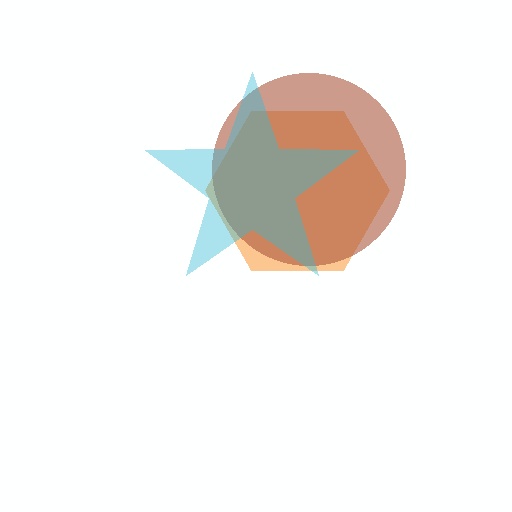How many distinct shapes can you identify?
There are 3 distinct shapes: an orange hexagon, a brown circle, a cyan star.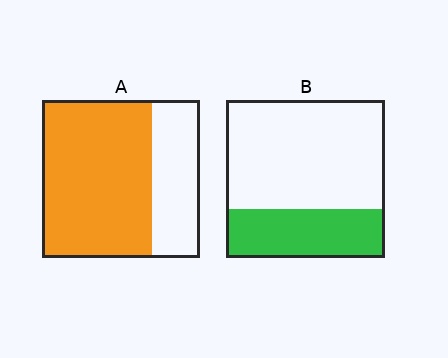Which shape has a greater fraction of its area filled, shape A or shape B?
Shape A.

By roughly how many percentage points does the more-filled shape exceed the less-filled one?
By roughly 40 percentage points (A over B).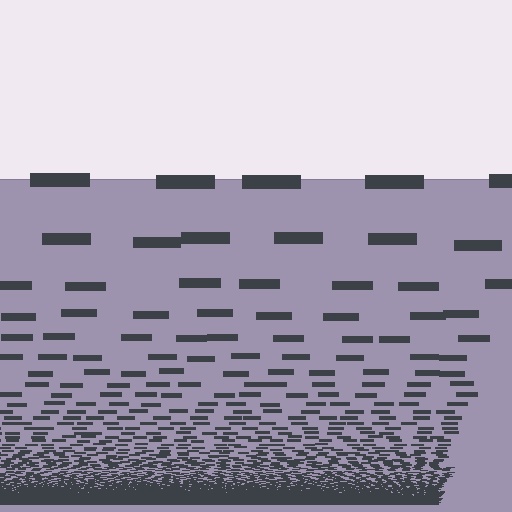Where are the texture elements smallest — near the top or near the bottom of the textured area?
Near the bottom.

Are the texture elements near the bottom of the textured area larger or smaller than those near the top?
Smaller. The gradient is inverted — elements near the bottom are smaller and denser.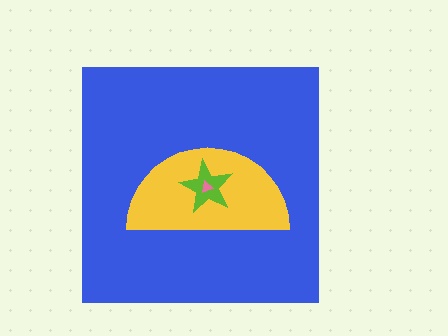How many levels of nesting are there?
4.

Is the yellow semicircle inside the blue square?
Yes.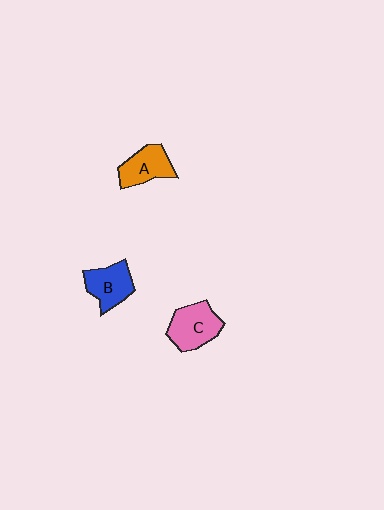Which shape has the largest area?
Shape C (pink).